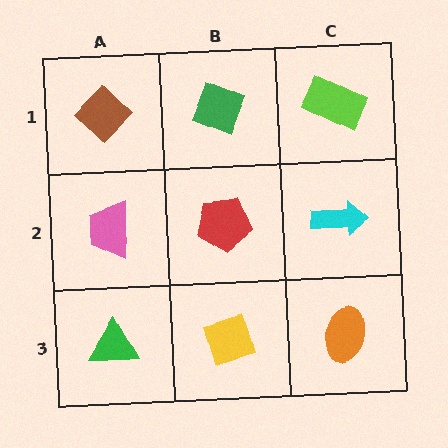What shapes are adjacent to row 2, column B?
A green diamond (row 1, column B), a yellow diamond (row 3, column B), a pink trapezoid (row 2, column A), a cyan arrow (row 2, column C).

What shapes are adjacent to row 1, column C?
A cyan arrow (row 2, column C), a green diamond (row 1, column B).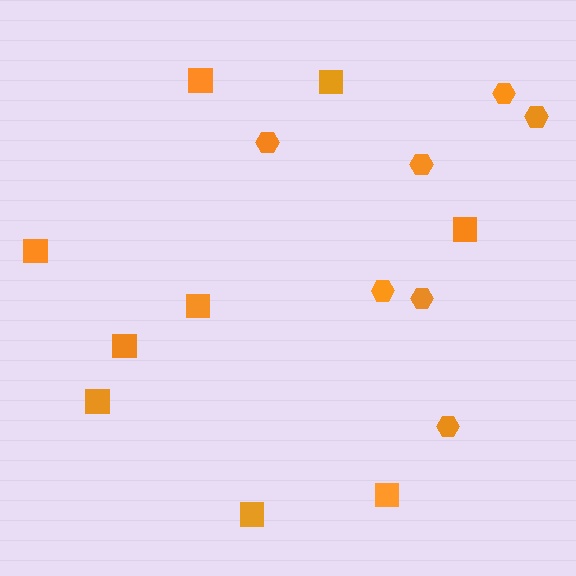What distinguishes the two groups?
There are 2 groups: one group of squares (9) and one group of hexagons (7).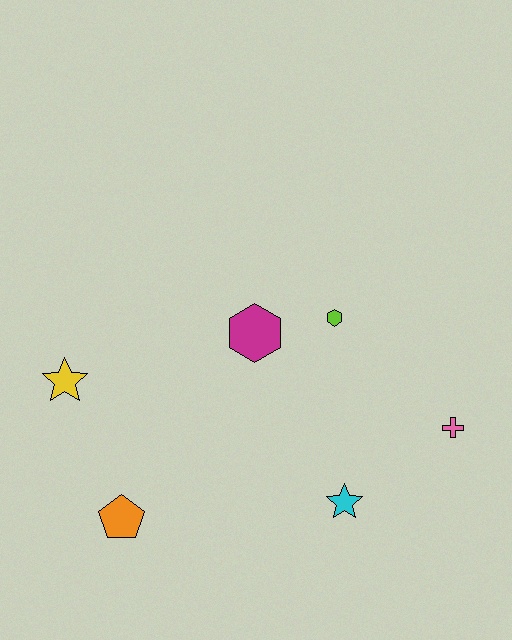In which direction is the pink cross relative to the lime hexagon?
The pink cross is to the right of the lime hexagon.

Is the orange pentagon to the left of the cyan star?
Yes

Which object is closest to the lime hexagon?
The magenta hexagon is closest to the lime hexagon.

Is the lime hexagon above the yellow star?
Yes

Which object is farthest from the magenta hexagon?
The orange pentagon is farthest from the magenta hexagon.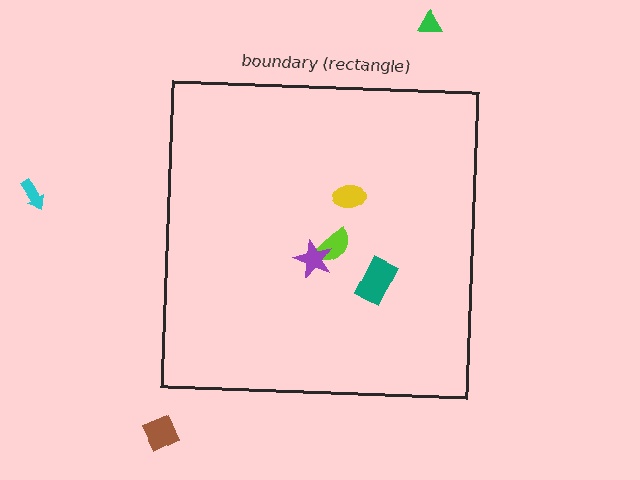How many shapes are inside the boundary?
4 inside, 3 outside.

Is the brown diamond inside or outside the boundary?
Outside.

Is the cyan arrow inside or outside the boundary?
Outside.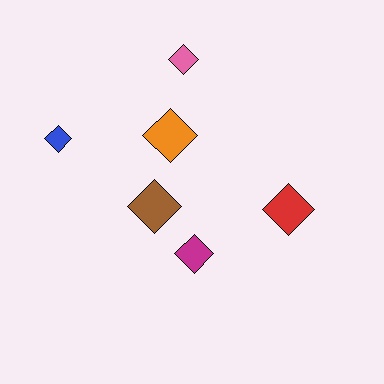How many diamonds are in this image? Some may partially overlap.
There are 6 diamonds.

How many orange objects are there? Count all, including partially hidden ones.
There is 1 orange object.